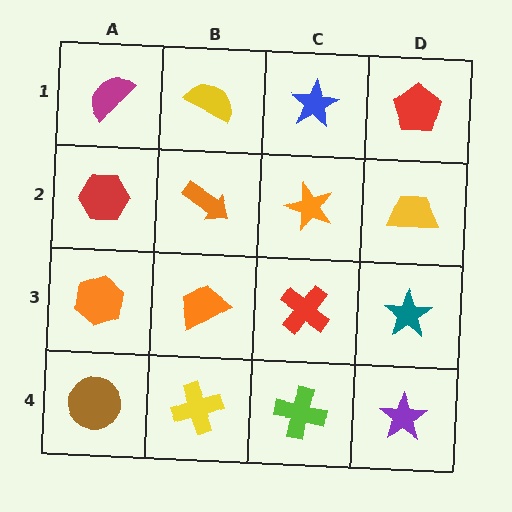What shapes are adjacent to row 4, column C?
A red cross (row 3, column C), a yellow cross (row 4, column B), a purple star (row 4, column D).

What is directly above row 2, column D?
A red pentagon.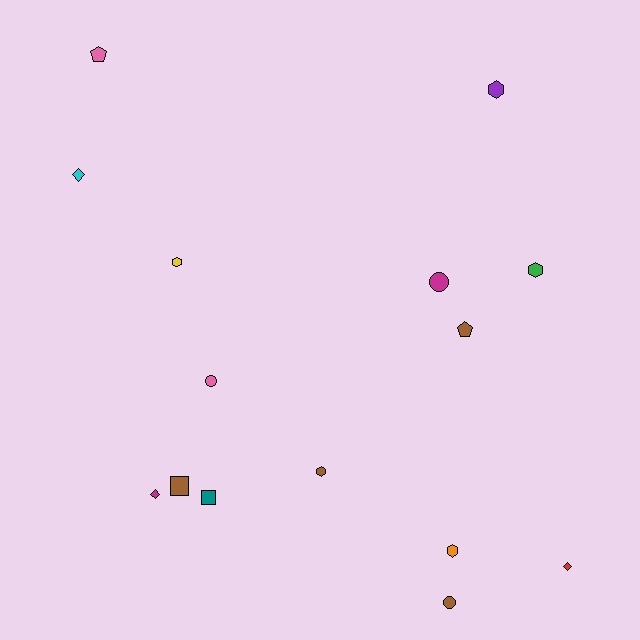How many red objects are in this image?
There is 1 red object.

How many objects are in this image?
There are 15 objects.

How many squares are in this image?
There are 2 squares.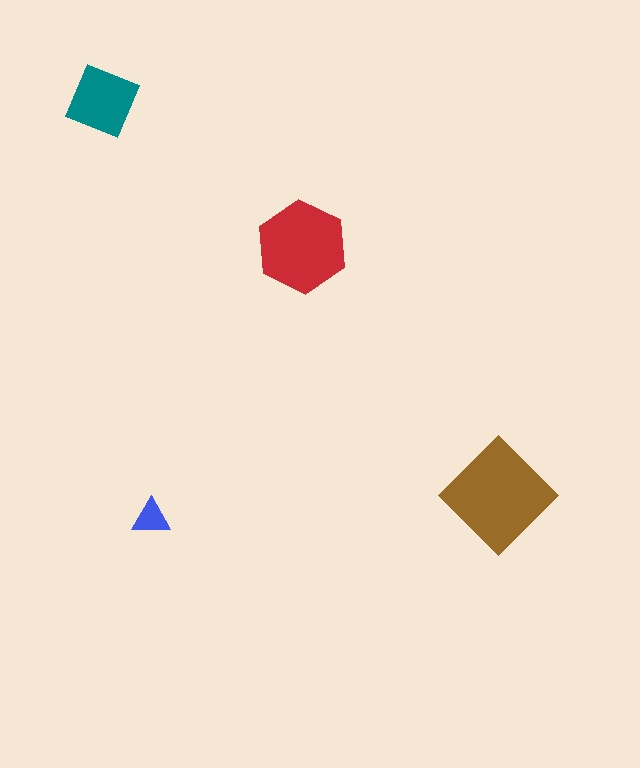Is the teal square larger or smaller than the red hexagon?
Smaller.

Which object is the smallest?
The blue triangle.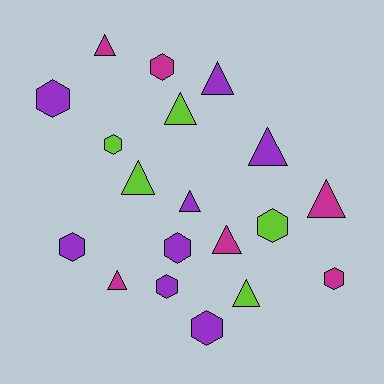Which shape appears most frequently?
Triangle, with 10 objects.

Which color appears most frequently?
Purple, with 8 objects.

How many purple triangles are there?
There are 3 purple triangles.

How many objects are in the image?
There are 19 objects.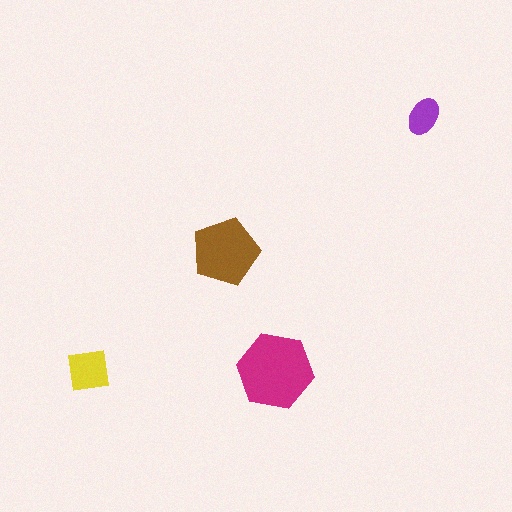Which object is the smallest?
The purple ellipse.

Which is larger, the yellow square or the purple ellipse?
The yellow square.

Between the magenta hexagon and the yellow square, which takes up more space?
The magenta hexagon.